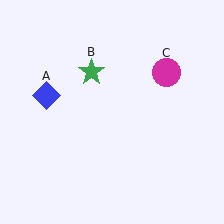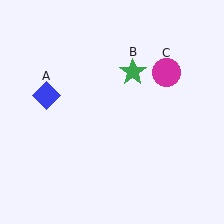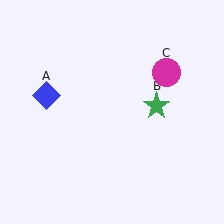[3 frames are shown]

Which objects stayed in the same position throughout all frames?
Blue diamond (object A) and magenta circle (object C) remained stationary.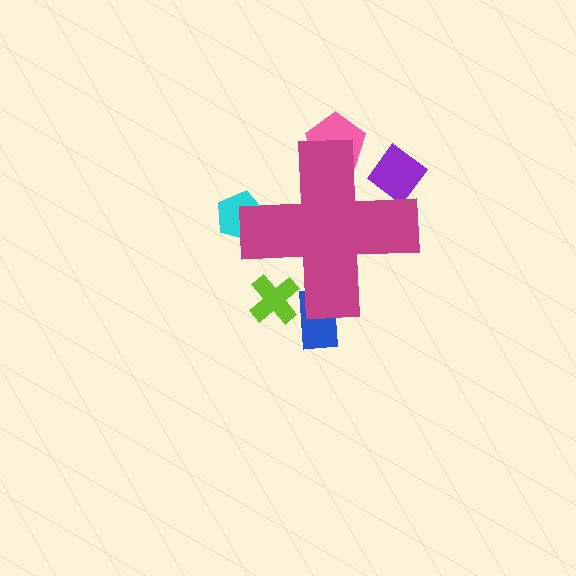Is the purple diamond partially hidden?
Yes, the purple diamond is partially hidden behind the magenta cross.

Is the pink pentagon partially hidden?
Yes, the pink pentagon is partially hidden behind the magenta cross.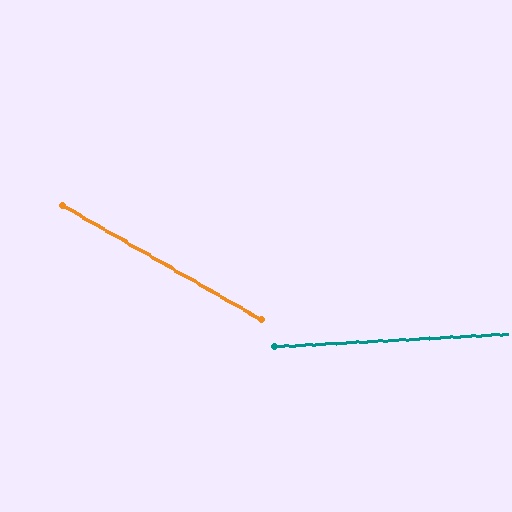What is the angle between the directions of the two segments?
Approximately 33 degrees.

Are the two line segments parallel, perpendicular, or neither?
Neither parallel nor perpendicular — they differ by about 33°.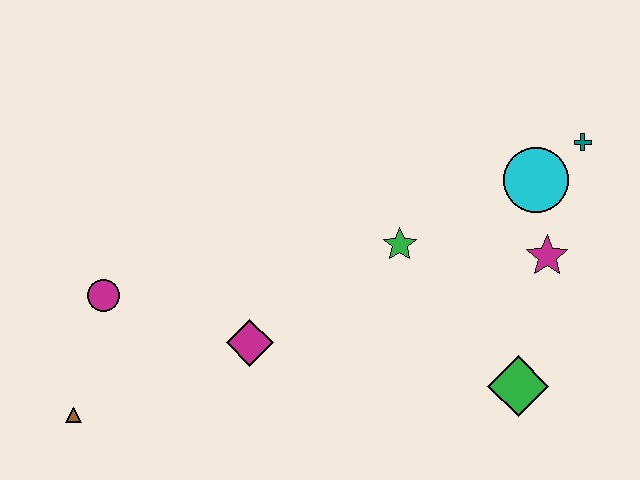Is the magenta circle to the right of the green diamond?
No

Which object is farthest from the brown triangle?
The teal cross is farthest from the brown triangle.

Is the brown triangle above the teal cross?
No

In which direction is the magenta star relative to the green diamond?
The magenta star is above the green diamond.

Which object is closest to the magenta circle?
The brown triangle is closest to the magenta circle.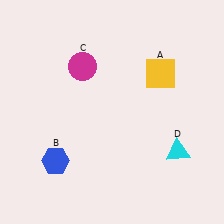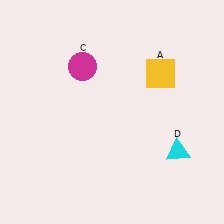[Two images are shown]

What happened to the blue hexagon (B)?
The blue hexagon (B) was removed in Image 2. It was in the bottom-left area of Image 1.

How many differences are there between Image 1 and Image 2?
There is 1 difference between the two images.